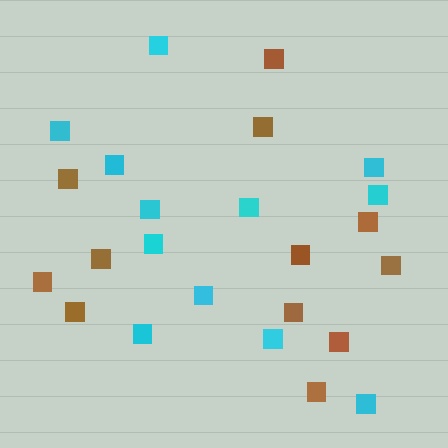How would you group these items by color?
There are 2 groups: one group of brown squares (12) and one group of cyan squares (12).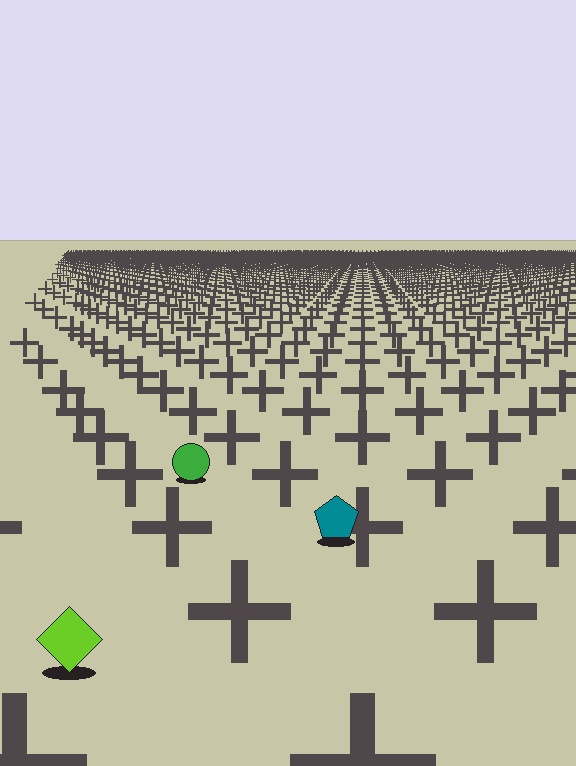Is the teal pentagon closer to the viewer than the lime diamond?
No. The lime diamond is closer — you can tell from the texture gradient: the ground texture is coarser near it.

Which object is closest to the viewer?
The lime diamond is closest. The texture marks near it are larger and more spread out.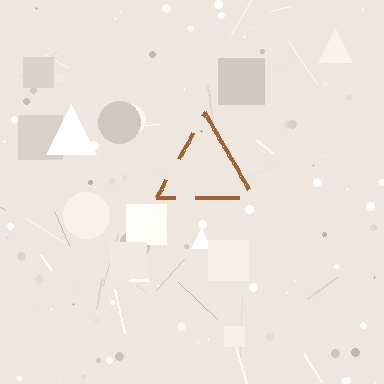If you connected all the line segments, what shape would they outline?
They would outline a triangle.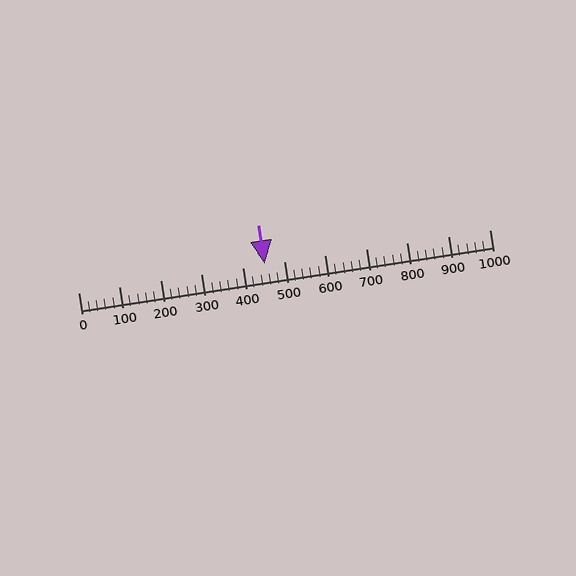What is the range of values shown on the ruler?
The ruler shows values from 0 to 1000.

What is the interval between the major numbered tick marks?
The major tick marks are spaced 100 units apart.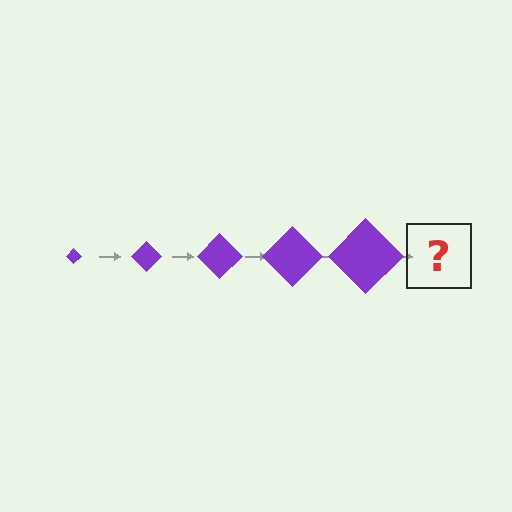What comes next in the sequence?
The next element should be a purple diamond, larger than the previous one.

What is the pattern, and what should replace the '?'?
The pattern is that the diamond gets progressively larger each step. The '?' should be a purple diamond, larger than the previous one.